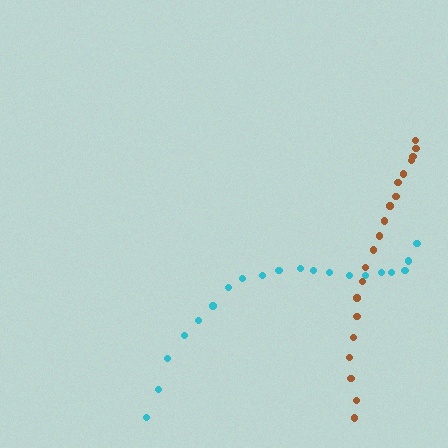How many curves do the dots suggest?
There are 2 distinct paths.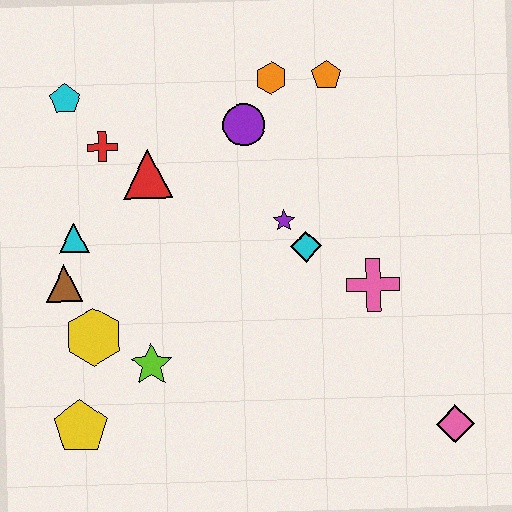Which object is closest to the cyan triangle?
The brown triangle is closest to the cyan triangle.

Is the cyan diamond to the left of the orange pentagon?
Yes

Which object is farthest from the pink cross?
The cyan pentagon is farthest from the pink cross.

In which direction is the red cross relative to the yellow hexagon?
The red cross is above the yellow hexagon.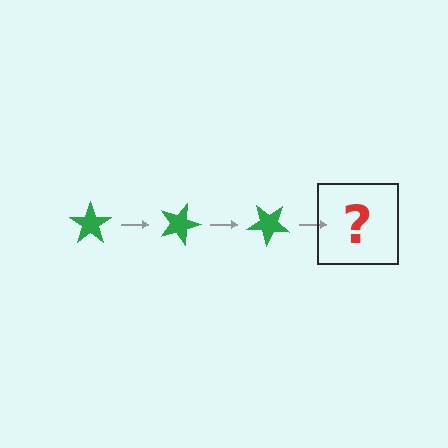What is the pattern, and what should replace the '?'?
The pattern is that the star rotates 20 degrees each step. The '?' should be a green star rotated 60 degrees.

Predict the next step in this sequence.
The next step is a green star rotated 60 degrees.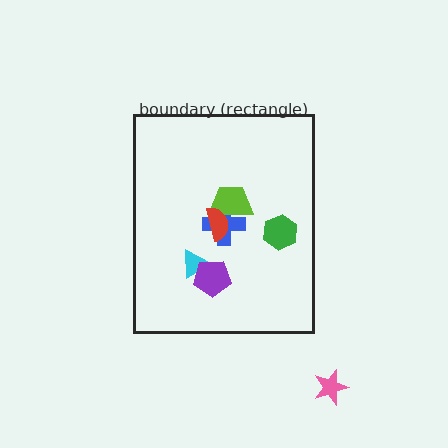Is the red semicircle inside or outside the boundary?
Inside.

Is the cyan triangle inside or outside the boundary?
Inside.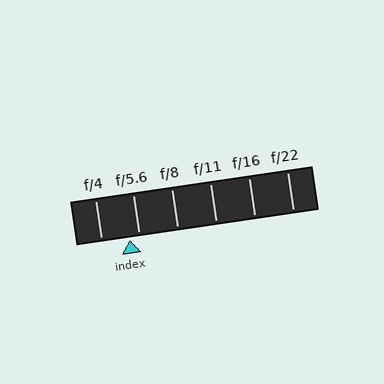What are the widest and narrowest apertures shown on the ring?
The widest aperture shown is f/4 and the narrowest is f/22.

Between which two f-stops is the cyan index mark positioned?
The index mark is between f/4 and f/5.6.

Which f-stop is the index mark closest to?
The index mark is closest to f/5.6.